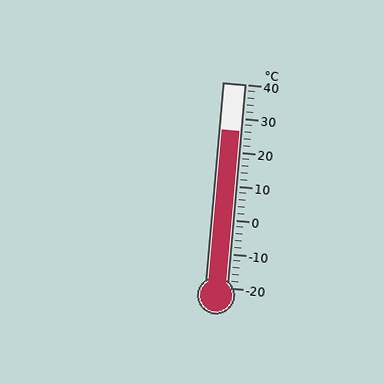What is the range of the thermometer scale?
The thermometer scale ranges from -20°C to 40°C.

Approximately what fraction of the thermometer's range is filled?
The thermometer is filled to approximately 75% of its range.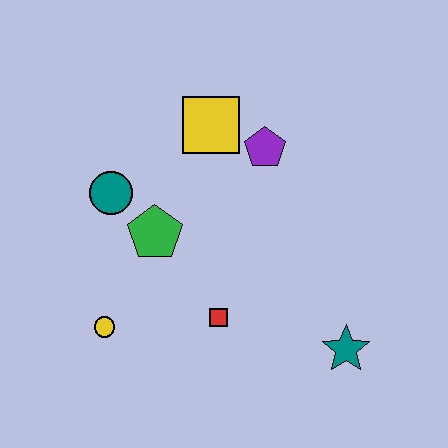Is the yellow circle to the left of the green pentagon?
Yes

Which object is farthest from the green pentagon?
The teal star is farthest from the green pentagon.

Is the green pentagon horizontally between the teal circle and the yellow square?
Yes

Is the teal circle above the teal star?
Yes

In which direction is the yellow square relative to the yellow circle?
The yellow square is above the yellow circle.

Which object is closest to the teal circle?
The green pentagon is closest to the teal circle.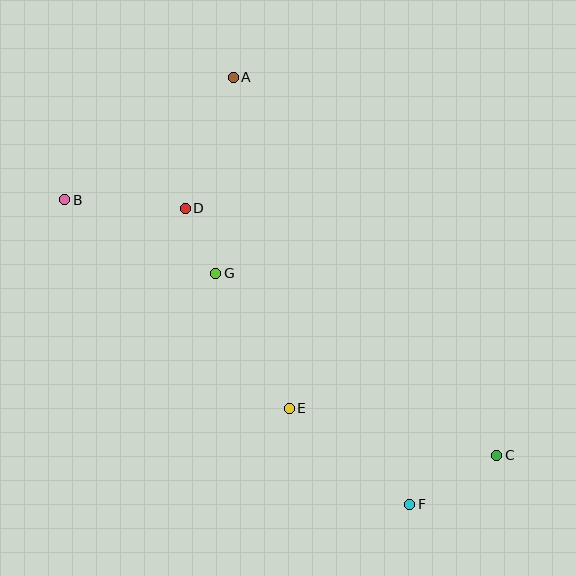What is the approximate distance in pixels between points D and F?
The distance between D and F is approximately 372 pixels.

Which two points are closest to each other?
Points D and G are closest to each other.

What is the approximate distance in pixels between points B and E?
The distance between B and E is approximately 307 pixels.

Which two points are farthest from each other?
Points B and C are farthest from each other.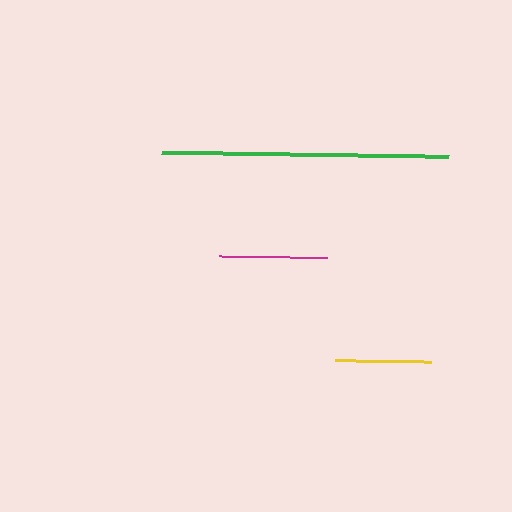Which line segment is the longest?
The green line is the longest at approximately 287 pixels.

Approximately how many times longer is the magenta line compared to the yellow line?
The magenta line is approximately 1.1 times the length of the yellow line.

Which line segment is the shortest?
The yellow line is the shortest at approximately 95 pixels.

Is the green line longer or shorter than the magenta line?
The green line is longer than the magenta line.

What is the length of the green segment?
The green segment is approximately 287 pixels long.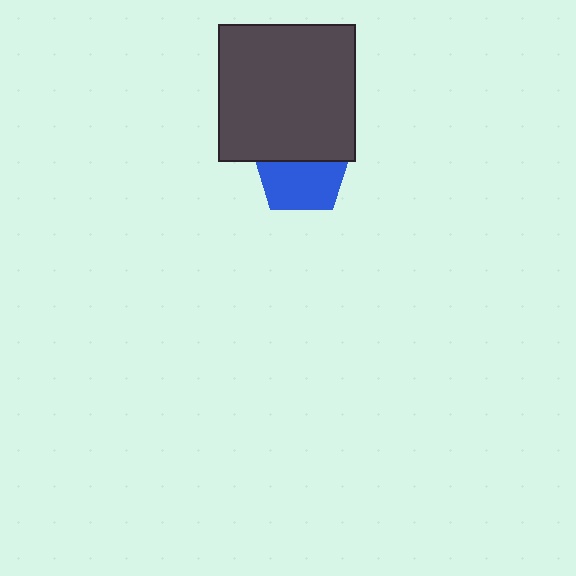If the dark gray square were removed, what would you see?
You would see the complete blue pentagon.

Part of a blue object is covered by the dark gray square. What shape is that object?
It is a pentagon.